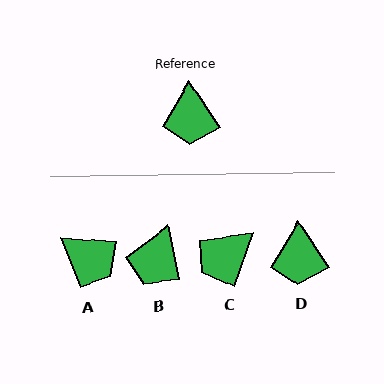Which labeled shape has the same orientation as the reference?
D.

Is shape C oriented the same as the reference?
No, it is off by about 52 degrees.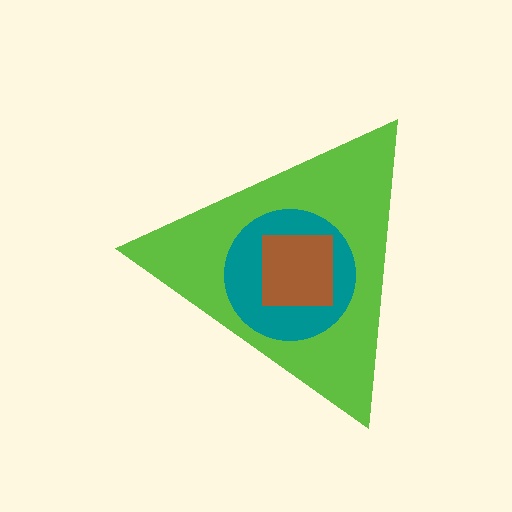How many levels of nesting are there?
3.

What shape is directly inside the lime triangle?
The teal circle.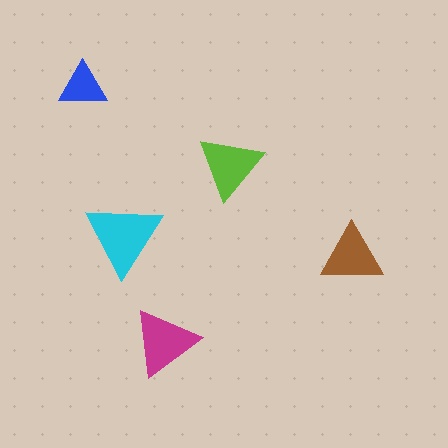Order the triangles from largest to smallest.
the cyan one, the magenta one, the lime one, the brown one, the blue one.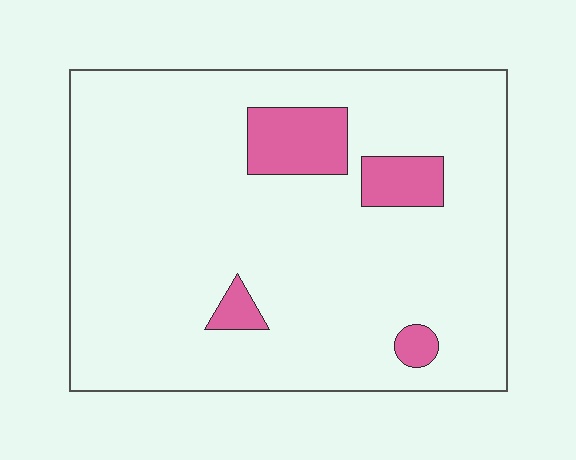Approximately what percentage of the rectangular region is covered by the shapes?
Approximately 10%.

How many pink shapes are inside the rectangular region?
4.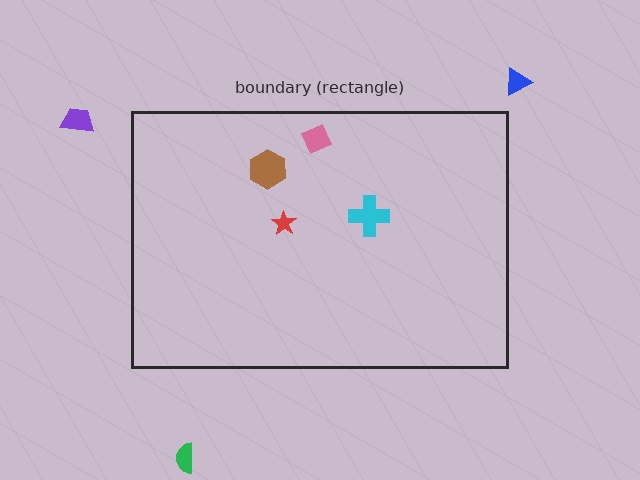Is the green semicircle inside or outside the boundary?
Outside.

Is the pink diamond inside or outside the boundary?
Inside.